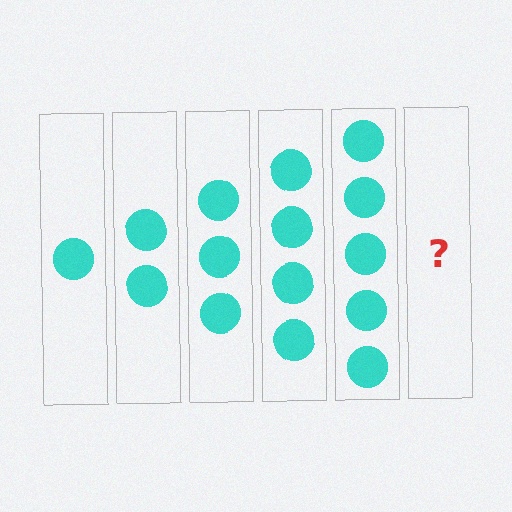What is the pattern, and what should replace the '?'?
The pattern is that each step adds one more circle. The '?' should be 6 circles.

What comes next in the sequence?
The next element should be 6 circles.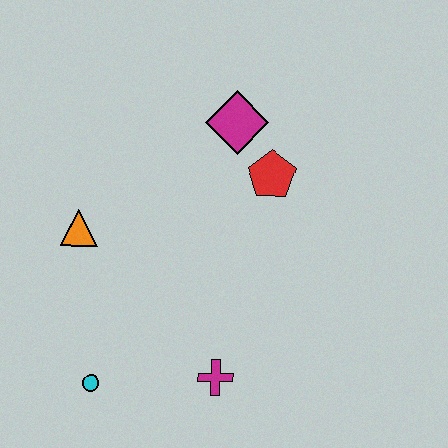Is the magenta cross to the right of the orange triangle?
Yes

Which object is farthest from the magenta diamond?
The cyan circle is farthest from the magenta diamond.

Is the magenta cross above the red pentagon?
No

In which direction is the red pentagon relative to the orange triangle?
The red pentagon is to the right of the orange triangle.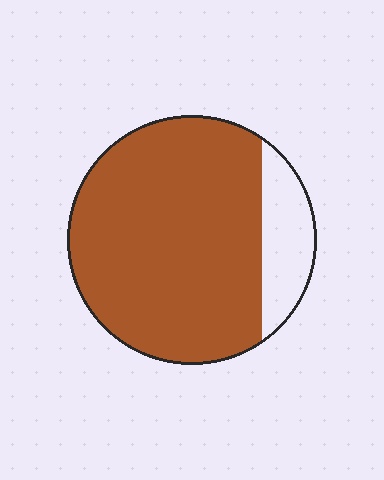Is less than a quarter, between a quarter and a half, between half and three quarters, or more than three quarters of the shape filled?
More than three quarters.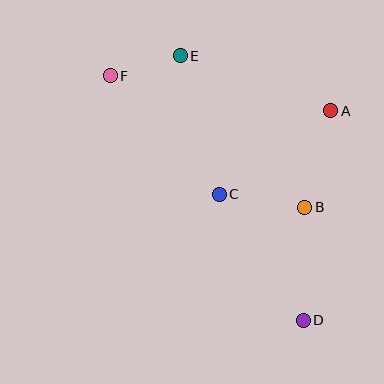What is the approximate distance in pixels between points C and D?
The distance between C and D is approximately 151 pixels.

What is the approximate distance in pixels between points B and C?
The distance between B and C is approximately 86 pixels.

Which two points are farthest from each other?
Points D and F are farthest from each other.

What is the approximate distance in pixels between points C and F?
The distance between C and F is approximately 161 pixels.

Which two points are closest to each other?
Points E and F are closest to each other.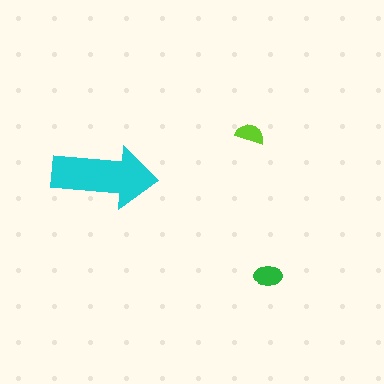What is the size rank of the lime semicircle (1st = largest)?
3rd.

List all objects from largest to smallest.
The cyan arrow, the green ellipse, the lime semicircle.